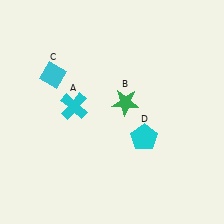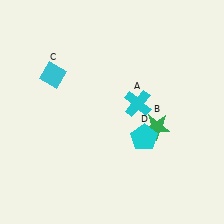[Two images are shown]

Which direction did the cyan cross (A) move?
The cyan cross (A) moved right.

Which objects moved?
The objects that moved are: the cyan cross (A), the green star (B).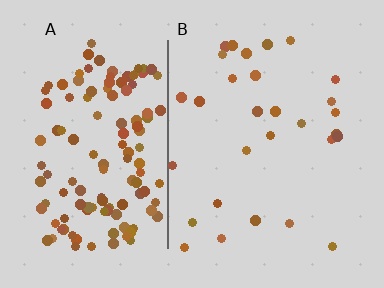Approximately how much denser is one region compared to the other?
Approximately 4.7× — region A over region B.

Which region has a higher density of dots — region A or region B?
A (the left).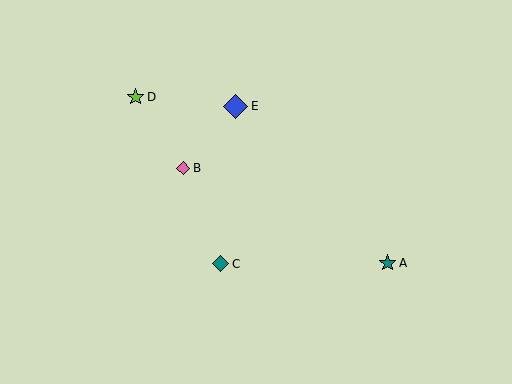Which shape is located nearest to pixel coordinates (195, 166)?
The pink diamond (labeled B) at (183, 168) is nearest to that location.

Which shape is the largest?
The blue diamond (labeled E) is the largest.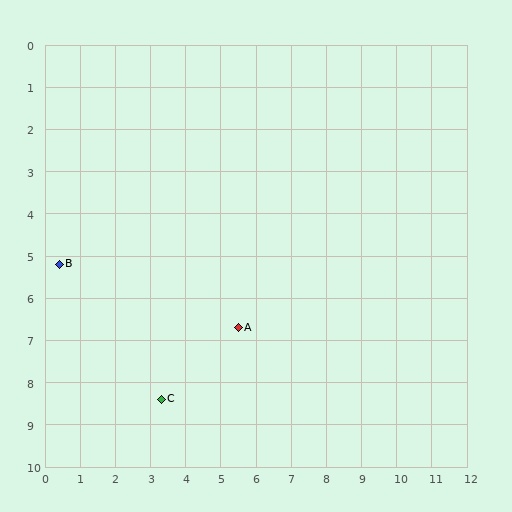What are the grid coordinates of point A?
Point A is at approximately (5.5, 6.7).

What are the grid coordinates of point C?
Point C is at approximately (3.3, 8.4).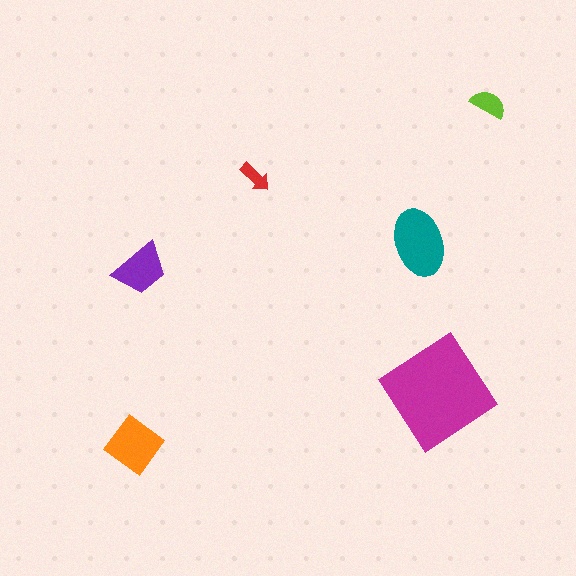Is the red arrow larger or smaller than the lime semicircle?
Smaller.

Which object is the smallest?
The red arrow.